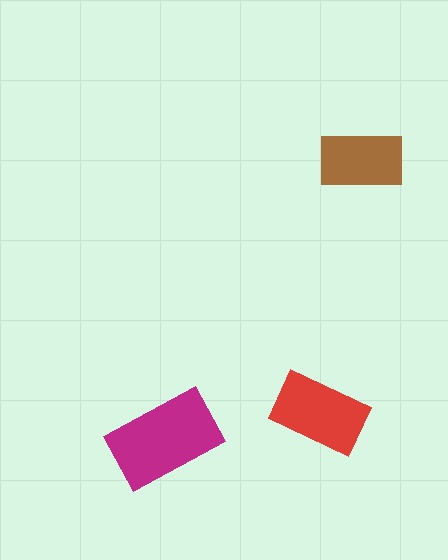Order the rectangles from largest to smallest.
the magenta one, the red one, the brown one.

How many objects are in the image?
There are 3 objects in the image.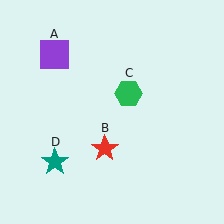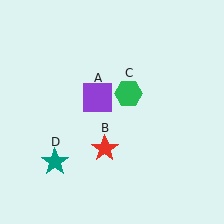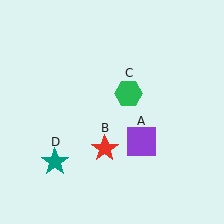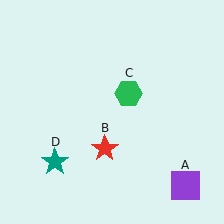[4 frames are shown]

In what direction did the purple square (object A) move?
The purple square (object A) moved down and to the right.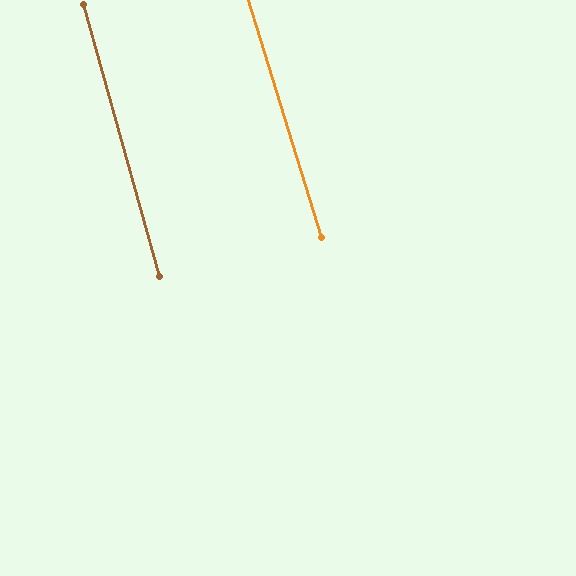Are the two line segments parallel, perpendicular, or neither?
Parallel — their directions differ by only 1.4°.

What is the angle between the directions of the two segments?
Approximately 1 degree.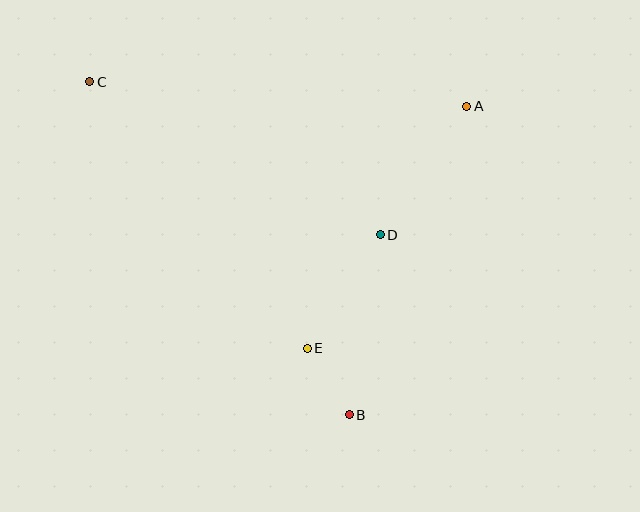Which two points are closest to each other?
Points B and E are closest to each other.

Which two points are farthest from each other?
Points B and C are farthest from each other.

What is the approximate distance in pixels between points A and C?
The distance between A and C is approximately 378 pixels.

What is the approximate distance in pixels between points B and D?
The distance between B and D is approximately 183 pixels.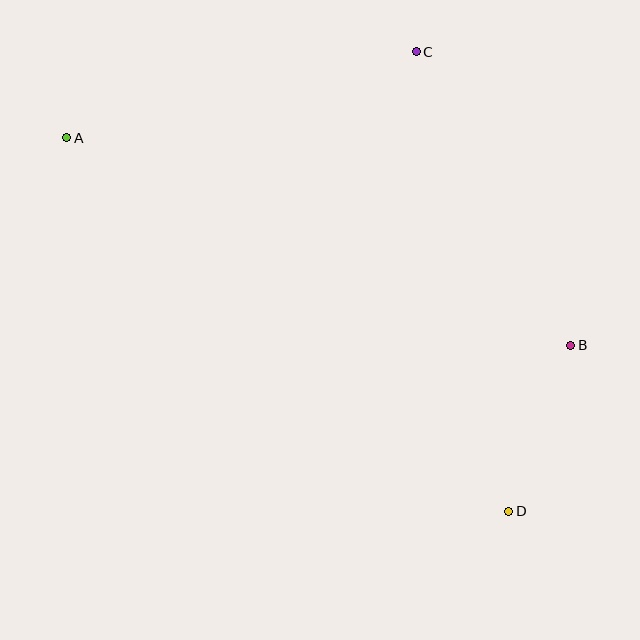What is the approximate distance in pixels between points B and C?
The distance between B and C is approximately 332 pixels.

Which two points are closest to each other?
Points B and D are closest to each other.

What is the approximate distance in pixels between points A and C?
The distance between A and C is approximately 360 pixels.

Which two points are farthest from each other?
Points A and D are farthest from each other.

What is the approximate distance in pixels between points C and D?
The distance between C and D is approximately 469 pixels.